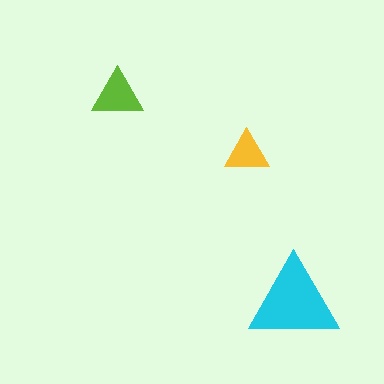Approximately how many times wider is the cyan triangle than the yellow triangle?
About 2 times wider.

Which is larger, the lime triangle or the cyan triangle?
The cyan one.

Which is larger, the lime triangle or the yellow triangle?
The lime one.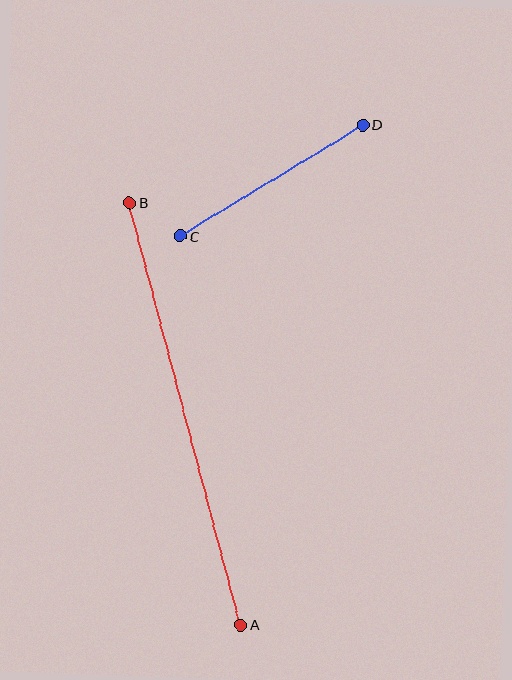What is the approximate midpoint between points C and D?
The midpoint is at approximately (272, 180) pixels.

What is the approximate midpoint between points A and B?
The midpoint is at approximately (185, 414) pixels.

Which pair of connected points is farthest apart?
Points A and B are farthest apart.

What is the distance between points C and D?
The distance is approximately 214 pixels.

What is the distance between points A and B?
The distance is approximately 437 pixels.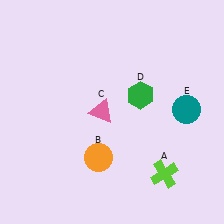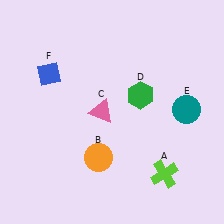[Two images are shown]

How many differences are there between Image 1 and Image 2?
There is 1 difference between the two images.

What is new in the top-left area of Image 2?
A blue diamond (F) was added in the top-left area of Image 2.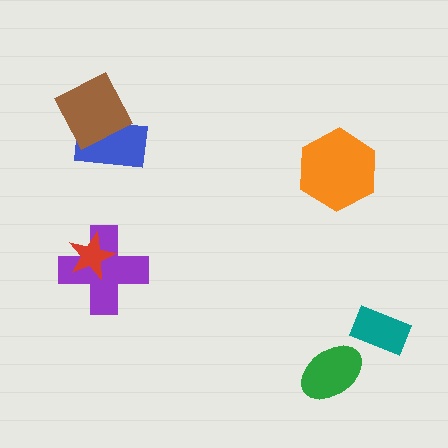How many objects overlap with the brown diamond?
1 object overlaps with the brown diamond.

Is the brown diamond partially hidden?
No, no other shape covers it.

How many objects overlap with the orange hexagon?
0 objects overlap with the orange hexagon.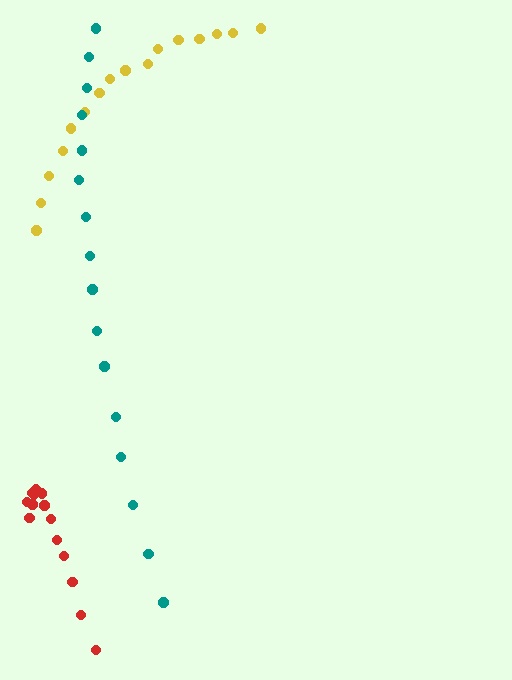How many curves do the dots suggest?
There are 3 distinct paths.